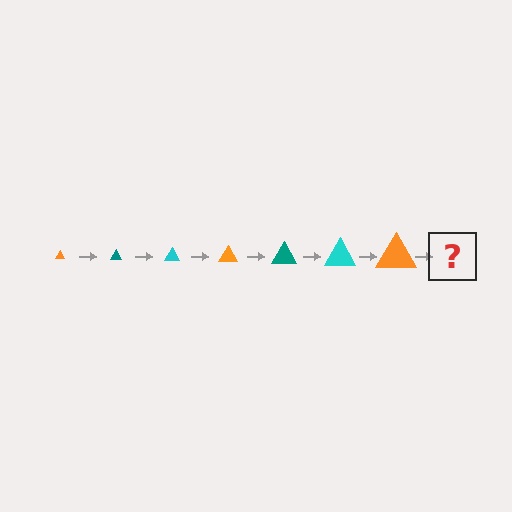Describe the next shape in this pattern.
It should be a teal triangle, larger than the previous one.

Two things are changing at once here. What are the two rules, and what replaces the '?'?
The two rules are that the triangle grows larger each step and the color cycles through orange, teal, and cyan. The '?' should be a teal triangle, larger than the previous one.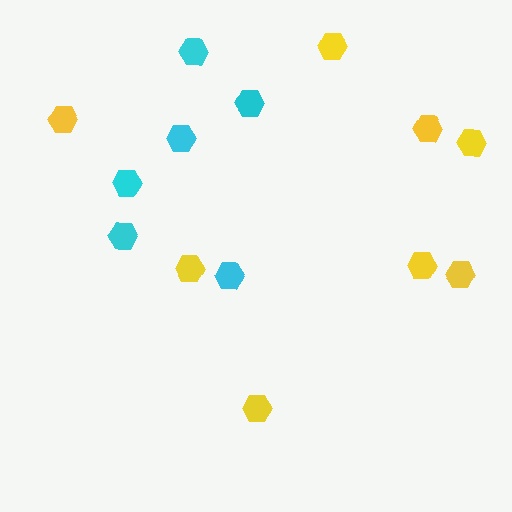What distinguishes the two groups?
There are 2 groups: one group of yellow hexagons (8) and one group of cyan hexagons (6).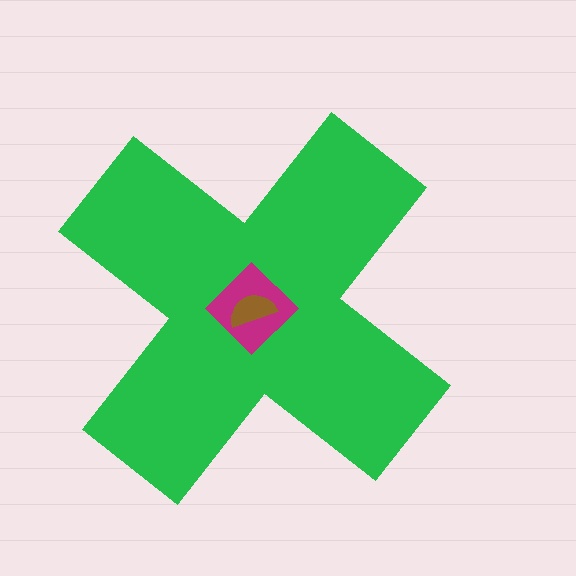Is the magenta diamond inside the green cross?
Yes.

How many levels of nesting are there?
3.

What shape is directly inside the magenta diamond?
The brown semicircle.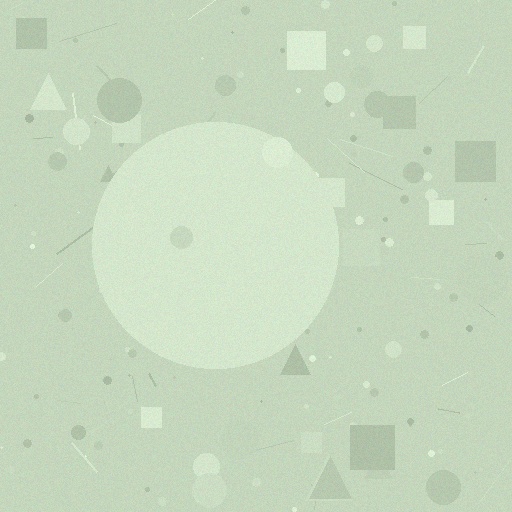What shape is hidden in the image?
A circle is hidden in the image.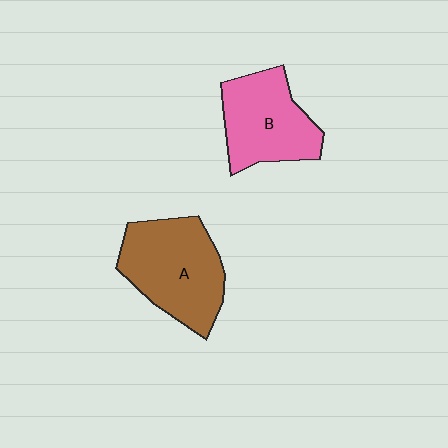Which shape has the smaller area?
Shape B (pink).